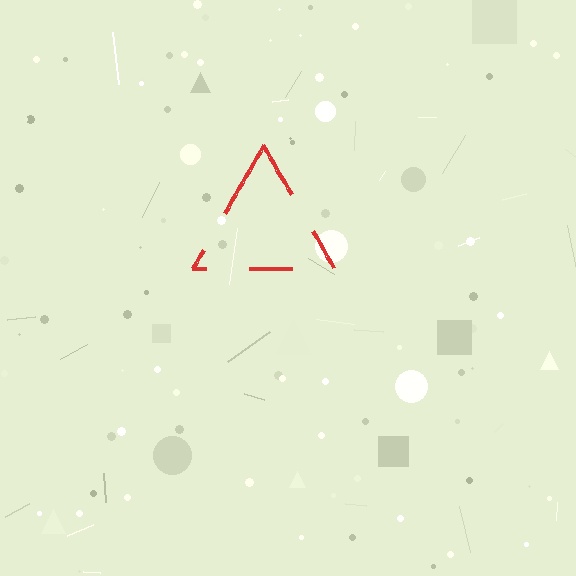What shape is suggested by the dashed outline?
The dashed outline suggests a triangle.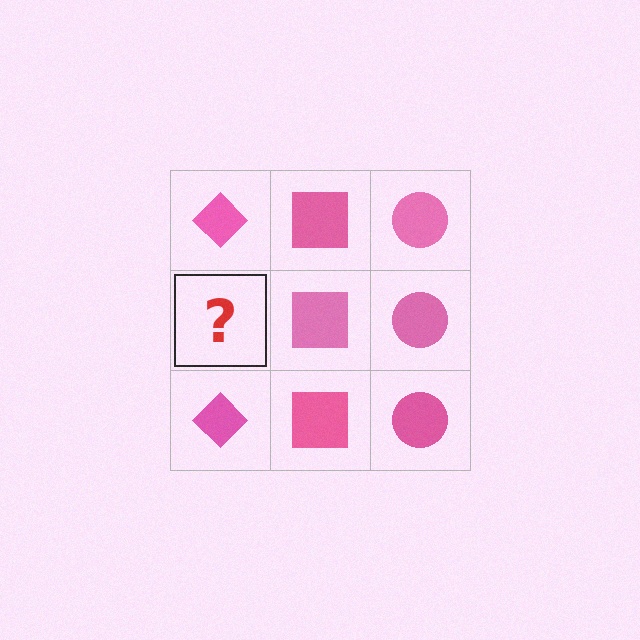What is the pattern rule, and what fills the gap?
The rule is that each column has a consistent shape. The gap should be filled with a pink diamond.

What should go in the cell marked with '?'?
The missing cell should contain a pink diamond.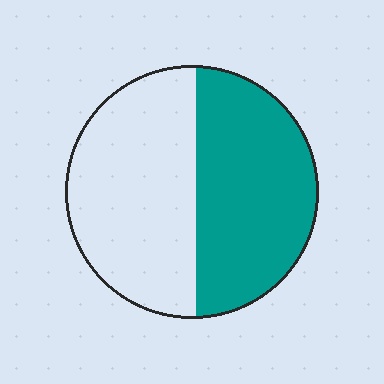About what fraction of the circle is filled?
About one half (1/2).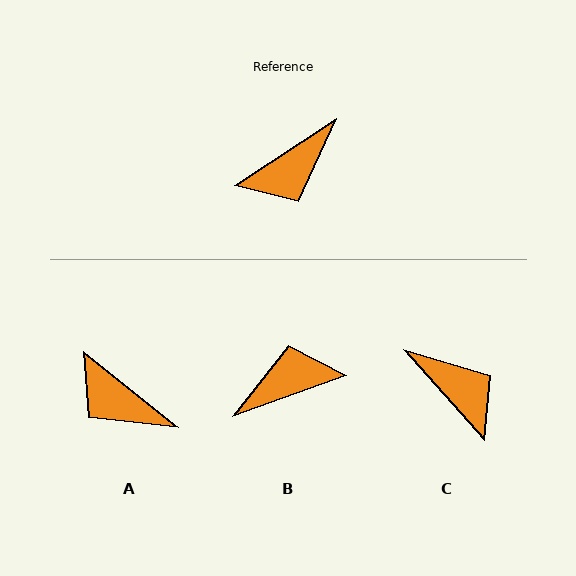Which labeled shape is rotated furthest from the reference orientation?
B, about 166 degrees away.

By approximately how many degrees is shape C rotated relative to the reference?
Approximately 98 degrees counter-clockwise.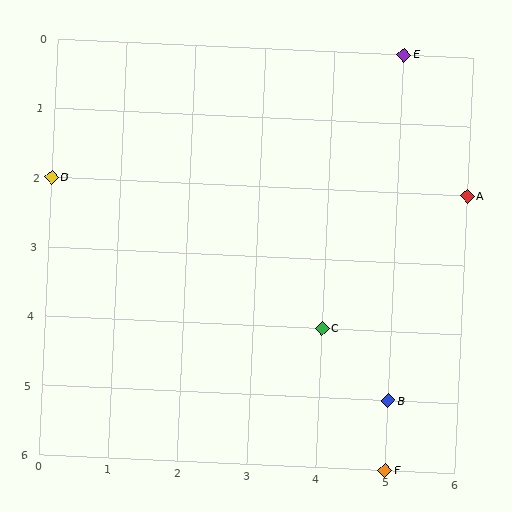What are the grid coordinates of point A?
Point A is at grid coordinates (6, 2).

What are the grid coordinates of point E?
Point E is at grid coordinates (5, 0).